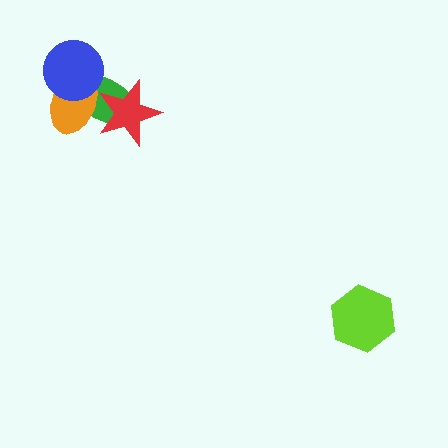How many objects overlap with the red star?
2 objects overlap with the red star.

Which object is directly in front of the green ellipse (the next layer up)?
The orange ellipse is directly in front of the green ellipse.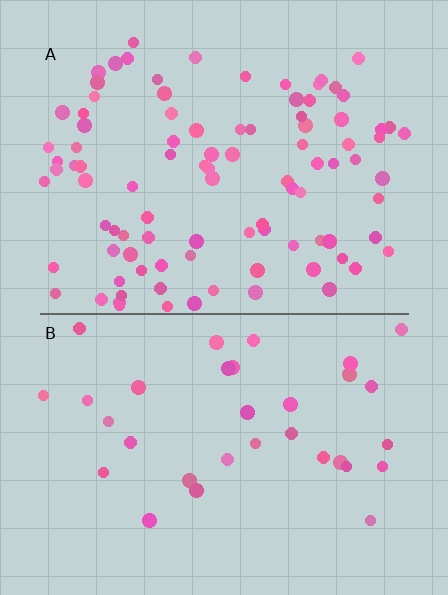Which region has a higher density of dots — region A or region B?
A (the top).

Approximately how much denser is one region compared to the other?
Approximately 2.9× — region A over region B.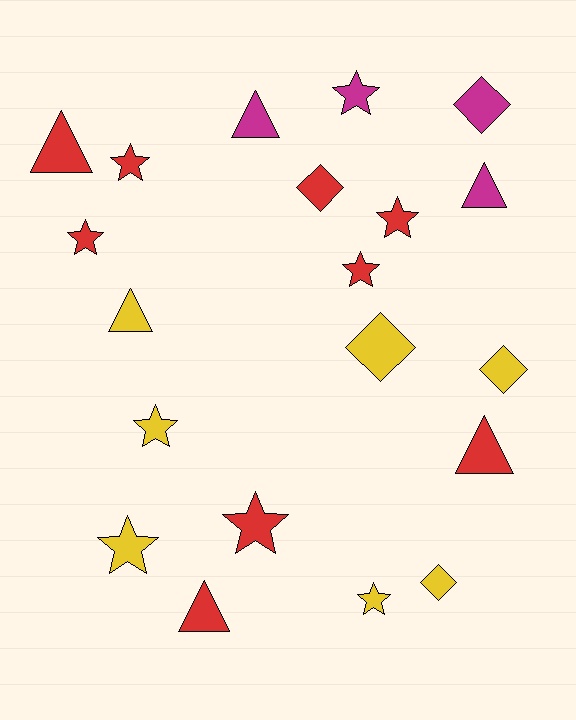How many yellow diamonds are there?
There are 3 yellow diamonds.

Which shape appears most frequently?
Star, with 9 objects.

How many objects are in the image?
There are 20 objects.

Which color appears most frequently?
Red, with 9 objects.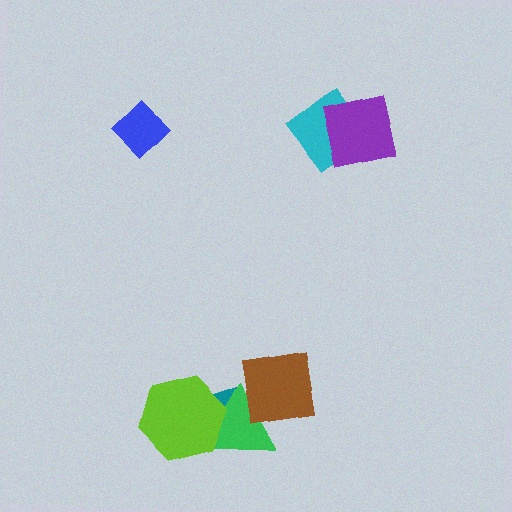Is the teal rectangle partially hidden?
Yes, it is partially covered by another shape.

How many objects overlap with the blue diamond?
0 objects overlap with the blue diamond.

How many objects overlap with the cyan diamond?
1 object overlaps with the cyan diamond.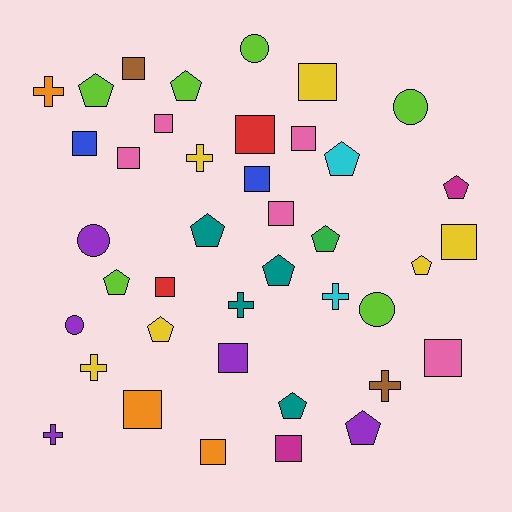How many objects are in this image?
There are 40 objects.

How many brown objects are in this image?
There are 2 brown objects.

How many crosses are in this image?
There are 7 crosses.